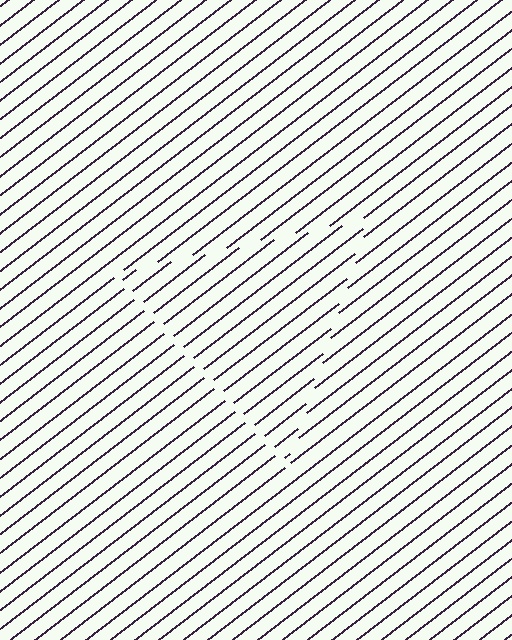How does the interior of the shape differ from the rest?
The interior of the shape contains the same grating, shifted by half a period — the contour is defined by the phase discontinuity where line-ends from the inner and outer gratings abut.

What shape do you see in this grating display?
An illusory triangle. The interior of the shape contains the same grating, shifted by half a period — the contour is defined by the phase discontinuity where line-ends from the inner and outer gratings abut.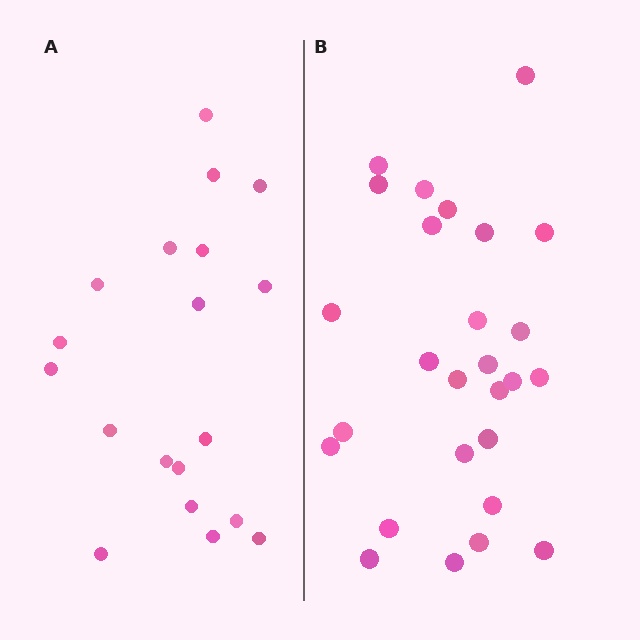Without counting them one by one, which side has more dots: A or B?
Region B (the right region) has more dots.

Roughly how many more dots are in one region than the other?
Region B has roughly 8 or so more dots than region A.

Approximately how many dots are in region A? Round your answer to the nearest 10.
About 20 dots. (The exact count is 19, which rounds to 20.)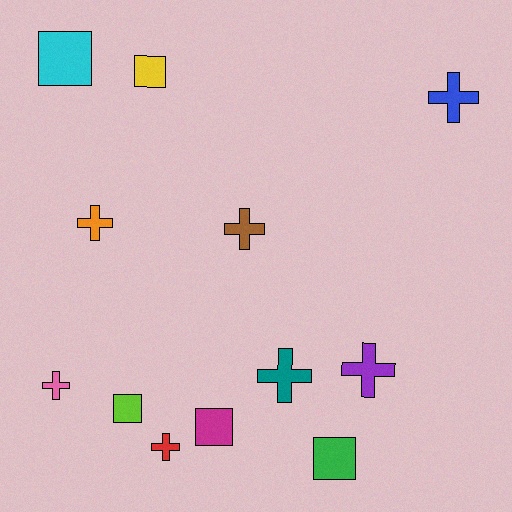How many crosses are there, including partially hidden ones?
There are 7 crosses.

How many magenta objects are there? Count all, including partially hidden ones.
There is 1 magenta object.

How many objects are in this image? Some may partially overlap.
There are 12 objects.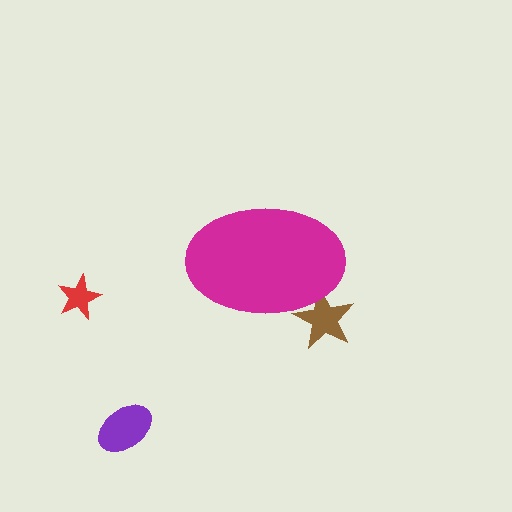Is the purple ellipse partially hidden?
No, the purple ellipse is fully visible.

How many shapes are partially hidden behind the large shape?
1 shape is partially hidden.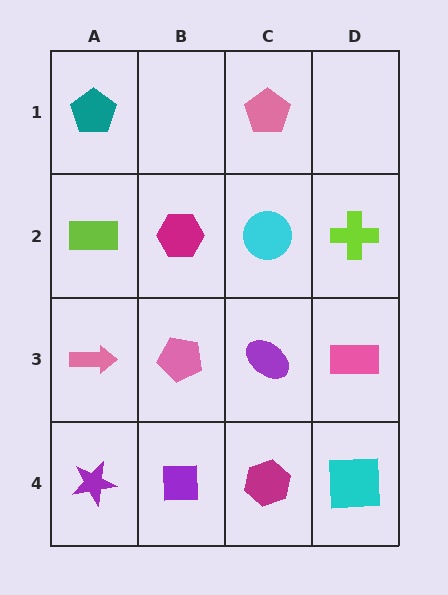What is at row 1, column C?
A pink pentagon.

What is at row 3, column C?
A purple ellipse.